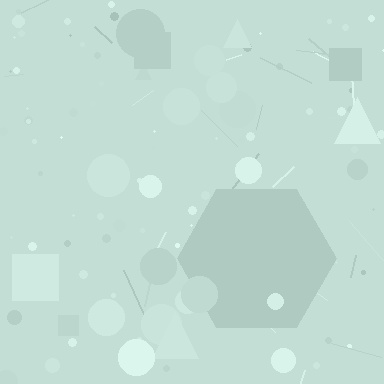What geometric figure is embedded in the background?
A hexagon is embedded in the background.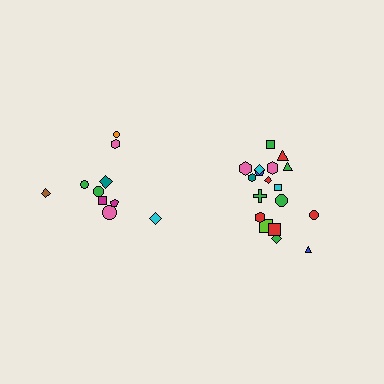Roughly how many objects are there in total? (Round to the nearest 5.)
Roughly 30 objects in total.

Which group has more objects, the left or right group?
The right group.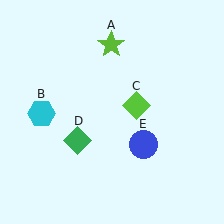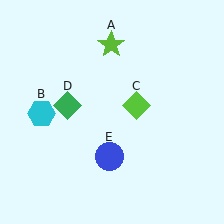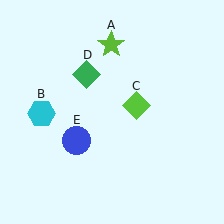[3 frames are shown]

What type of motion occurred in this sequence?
The green diamond (object D), blue circle (object E) rotated clockwise around the center of the scene.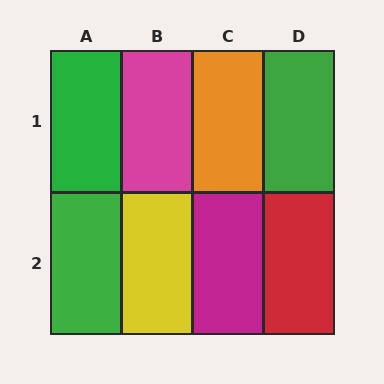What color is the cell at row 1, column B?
Magenta.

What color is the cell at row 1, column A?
Green.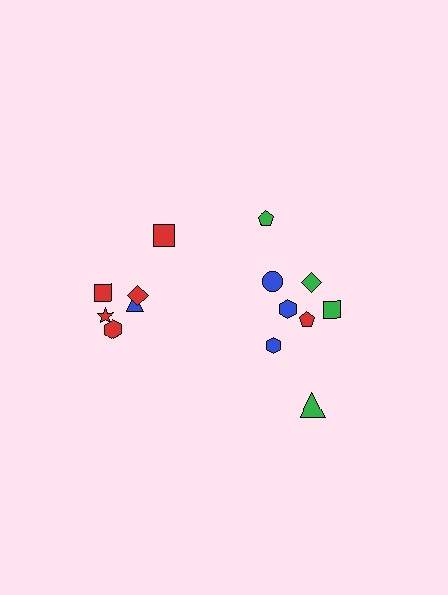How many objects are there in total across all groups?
There are 14 objects.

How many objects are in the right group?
There are 8 objects.